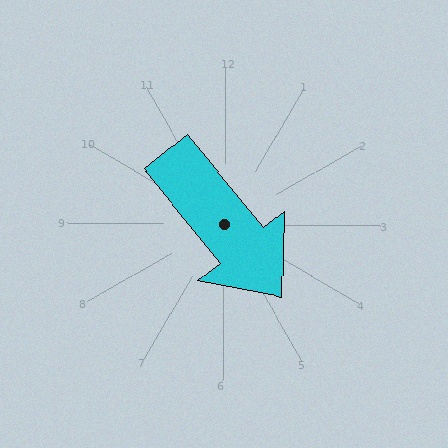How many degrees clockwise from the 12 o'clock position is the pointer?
Approximately 141 degrees.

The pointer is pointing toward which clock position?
Roughly 5 o'clock.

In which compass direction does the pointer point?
Southeast.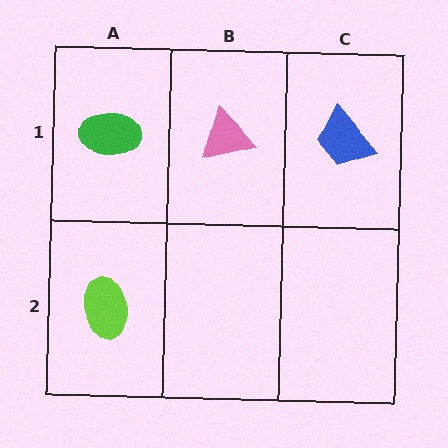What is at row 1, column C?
A blue trapezoid.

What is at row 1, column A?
A green ellipse.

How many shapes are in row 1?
3 shapes.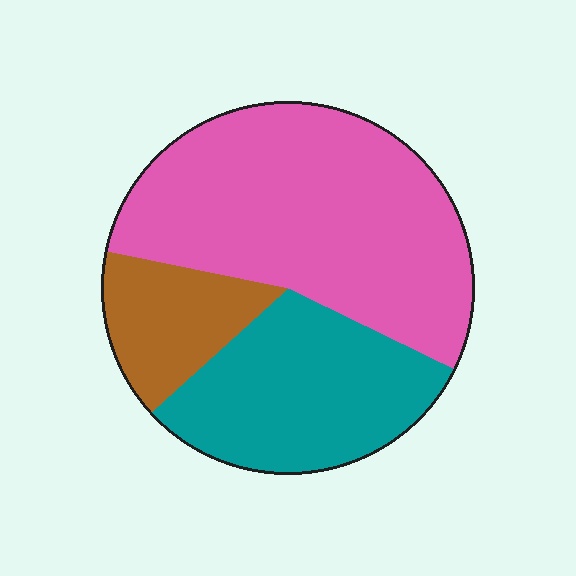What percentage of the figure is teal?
Teal covers 31% of the figure.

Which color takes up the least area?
Brown, at roughly 15%.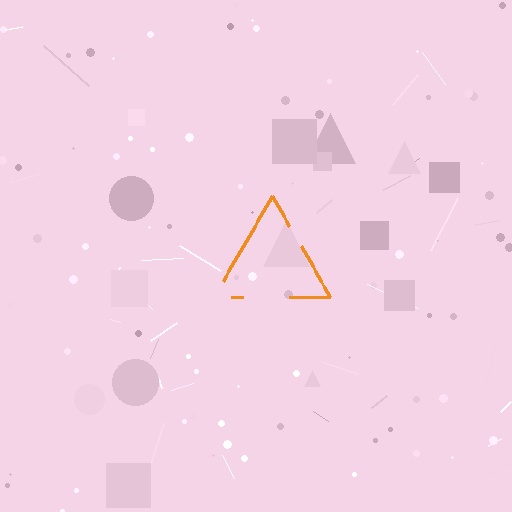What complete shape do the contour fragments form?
The contour fragments form a triangle.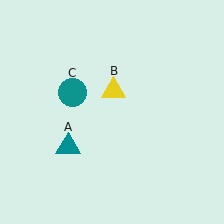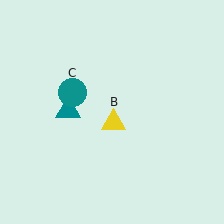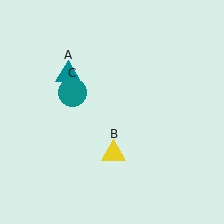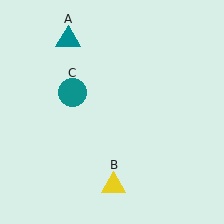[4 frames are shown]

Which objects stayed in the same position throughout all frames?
Teal circle (object C) remained stationary.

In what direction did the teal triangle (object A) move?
The teal triangle (object A) moved up.